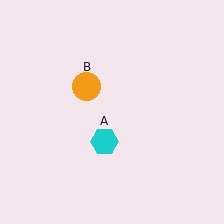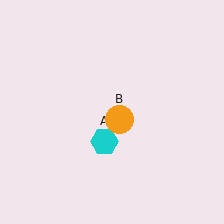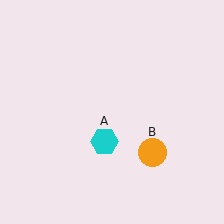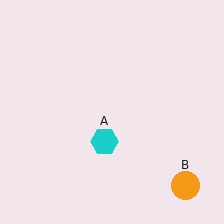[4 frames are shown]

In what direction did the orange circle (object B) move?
The orange circle (object B) moved down and to the right.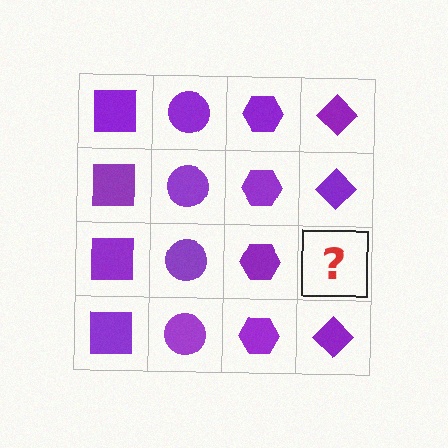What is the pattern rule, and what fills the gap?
The rule is that each column has a consistent shape. The gap should be filled with a purple diamond.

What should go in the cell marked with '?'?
The missing cell should contain a purple diamond.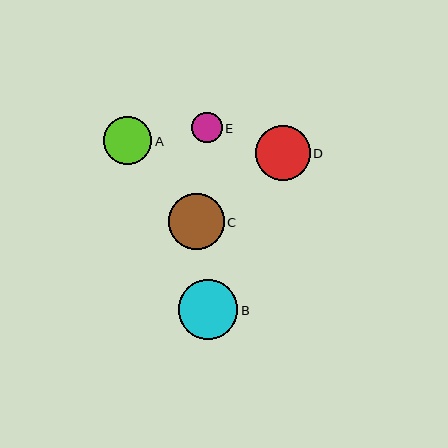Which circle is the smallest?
Circle E is the smallest with a size of approximately 30 pixels.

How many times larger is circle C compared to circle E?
Circle C is approximately 1.8 times the size of circle E.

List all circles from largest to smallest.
From largest to smallest: B, C, D, A, E.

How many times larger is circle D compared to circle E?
Circle D is approximately 1.8 times the size of circle E.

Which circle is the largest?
Circle B is the largest with a size of approximately 59 pixels.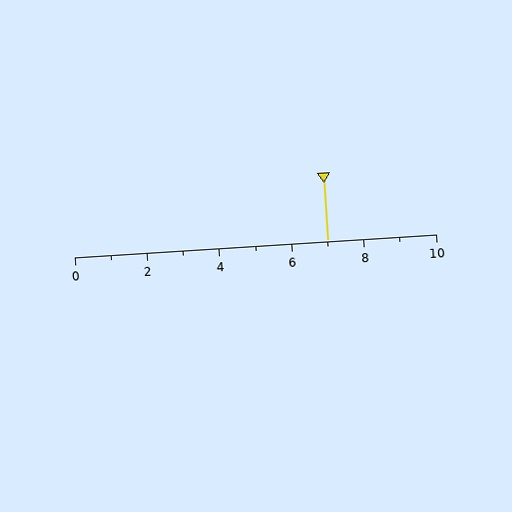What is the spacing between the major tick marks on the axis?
The major ticks are spaced 2 apart.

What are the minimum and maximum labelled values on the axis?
The axis runs from 0 to 10.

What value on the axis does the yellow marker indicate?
The marker indicates approximately 7.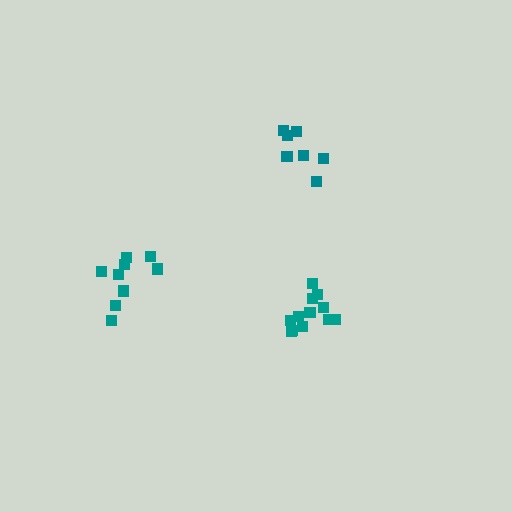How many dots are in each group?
Group 1: 12 dots, Group 2: 7 dots, Group 3: 9 dots (28 total).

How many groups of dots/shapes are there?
There are 3 groups.